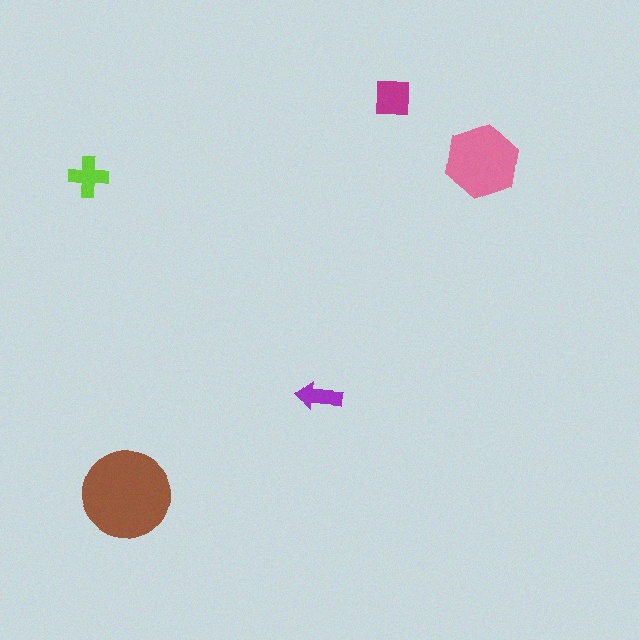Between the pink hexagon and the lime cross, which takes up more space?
The pink hexagon.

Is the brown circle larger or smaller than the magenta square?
Larger.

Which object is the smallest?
The purple arrow.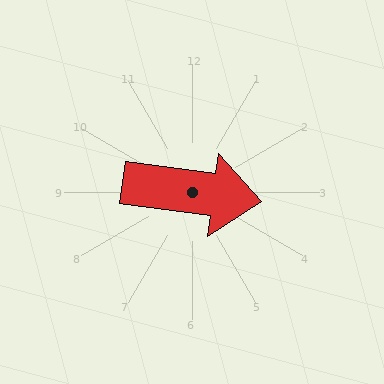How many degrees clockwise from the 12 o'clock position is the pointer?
Approximately 98 degrees.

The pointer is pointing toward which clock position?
Roughly 3 o'clock.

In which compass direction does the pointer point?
East.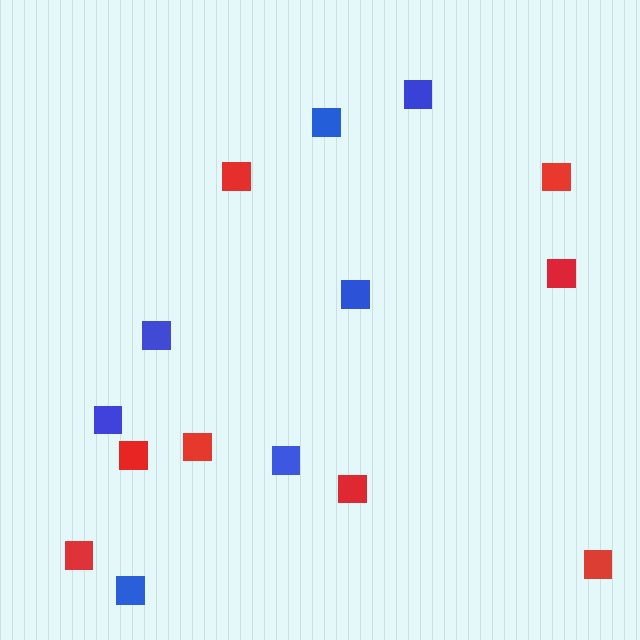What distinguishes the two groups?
There are 2 groups: one group of red squares (8) and one group of blue squares (7).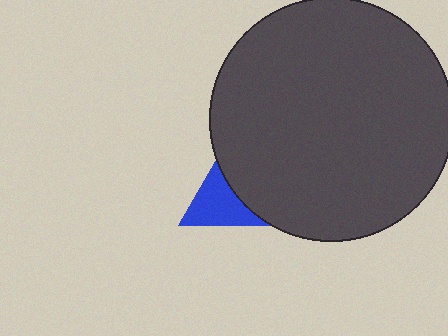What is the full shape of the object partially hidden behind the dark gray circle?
The partially hidden object is a blue triangle.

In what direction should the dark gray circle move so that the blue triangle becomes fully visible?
The dark gray circle should move right. That is the shortest direction to clear the overlap and leave the blue triangle fully visible.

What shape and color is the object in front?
The object in front is a dark gray circle.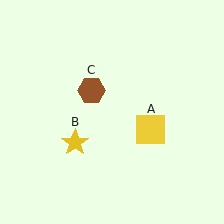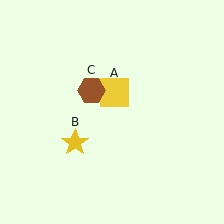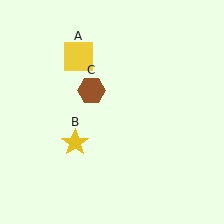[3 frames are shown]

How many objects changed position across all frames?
1 object changed position: yellow square (object A).